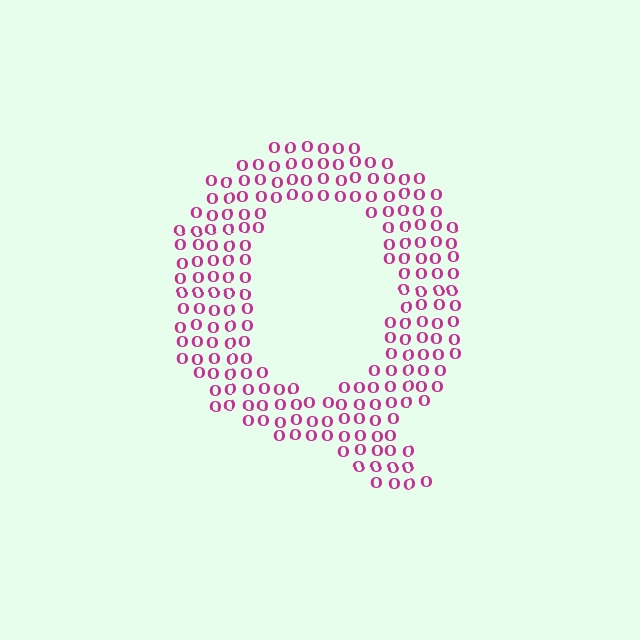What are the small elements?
The small elements are letter O's.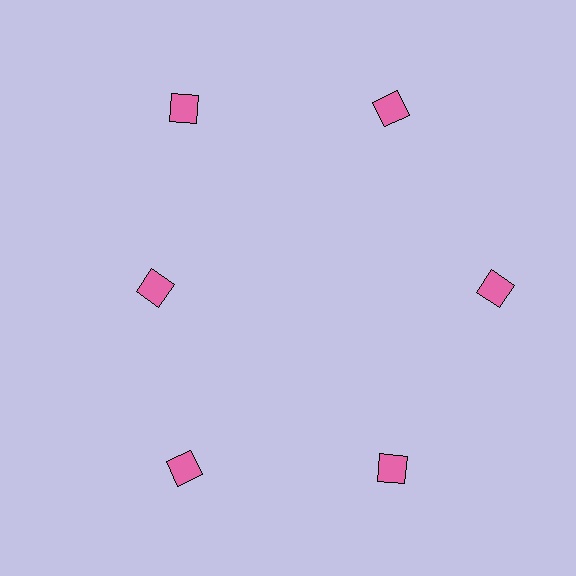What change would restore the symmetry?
The symmetry would be restored by moving it outward, back onto the ring so that all 6 squares sit at equal angles and equal distance from the center.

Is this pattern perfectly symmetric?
No. The 6 pink squares are arranged in a ring, but one element near the 9 o'clock position is pulled inward toward the center, breaking the 6-fold rotational symmetry.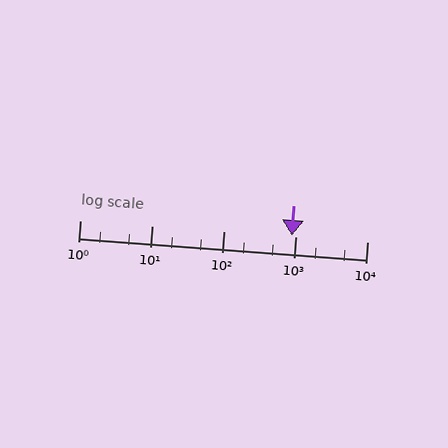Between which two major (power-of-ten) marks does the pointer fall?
The pointer is between 100 and 1000.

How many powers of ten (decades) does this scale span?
The scale spans 4 decades, from 1 to 10000.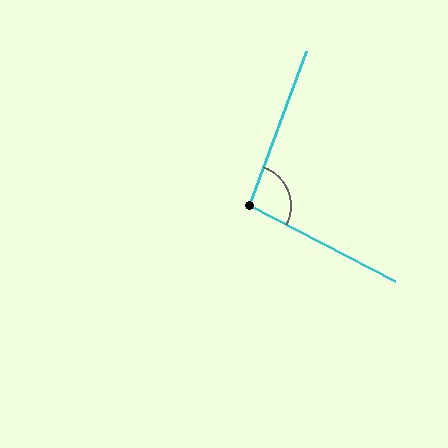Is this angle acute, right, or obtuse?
It is obtuse.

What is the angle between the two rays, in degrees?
Approximately 97 degrees.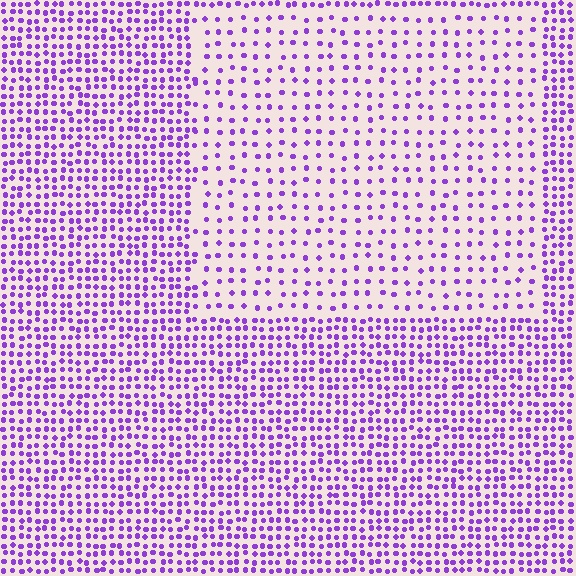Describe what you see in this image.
The image contains small purple elements arranged at two different densities. A rectangle-shaped region is visible where the elements are less densely packed than the surrounding area.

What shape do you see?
I see a rectangle.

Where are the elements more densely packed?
The elements are more densely packed outside the rectangle boundary.